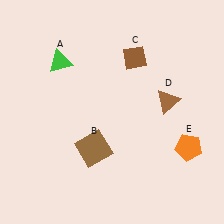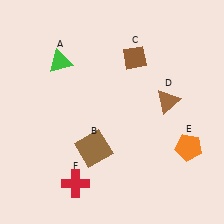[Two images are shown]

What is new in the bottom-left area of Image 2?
A red cross (F) was added in the bottom-left area of Image 2.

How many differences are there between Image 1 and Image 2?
There is 1 difference between the two images.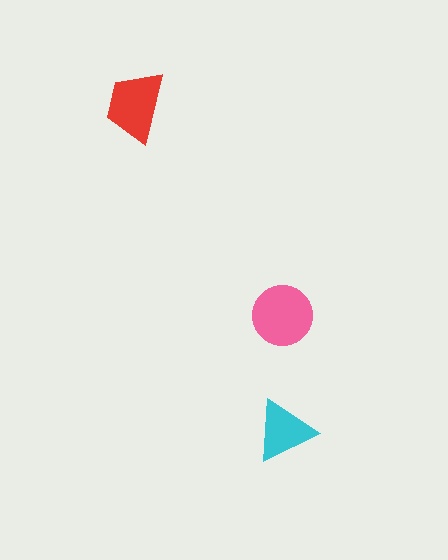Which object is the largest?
The pink circle.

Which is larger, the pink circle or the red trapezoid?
The pink circle.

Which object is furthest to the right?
The cyan triangle is rightmost.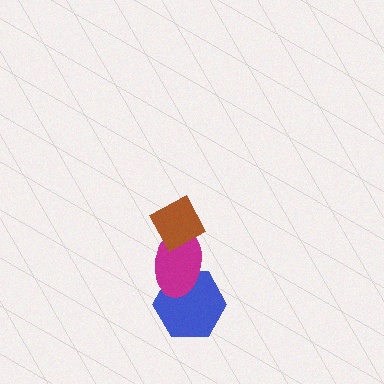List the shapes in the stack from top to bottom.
From top to bottom: the brown diamond, the magenta ellipse, the blue hexagon.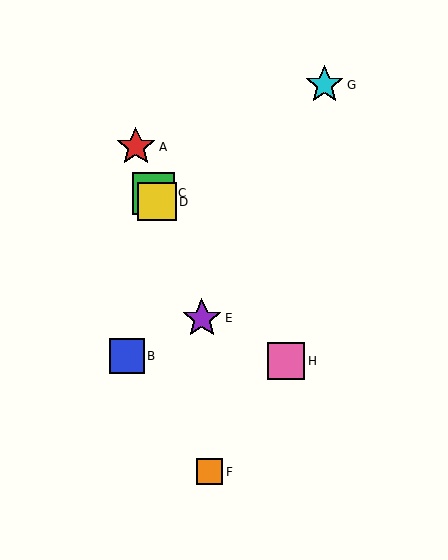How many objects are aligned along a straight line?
4 objects (A, C, D, E) are aligned along a straight line.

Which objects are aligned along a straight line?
Objects A, C, D, E are aligned along a straight line.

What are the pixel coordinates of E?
Object E is at (202, 318).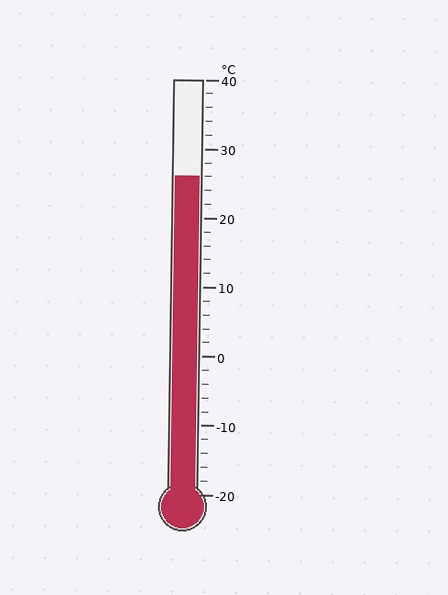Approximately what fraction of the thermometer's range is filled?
The thermometer is filled to approximately 75% of its range.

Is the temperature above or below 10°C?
The temperature is above 10°C.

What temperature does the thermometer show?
The thermometer shows approximately 26°C.